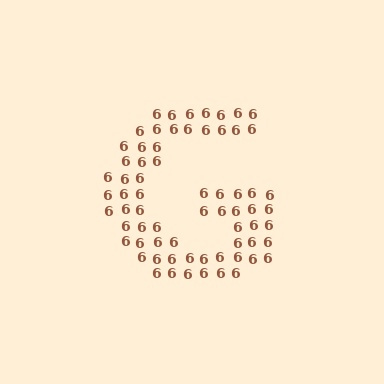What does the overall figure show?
The overall figure shows the letter G.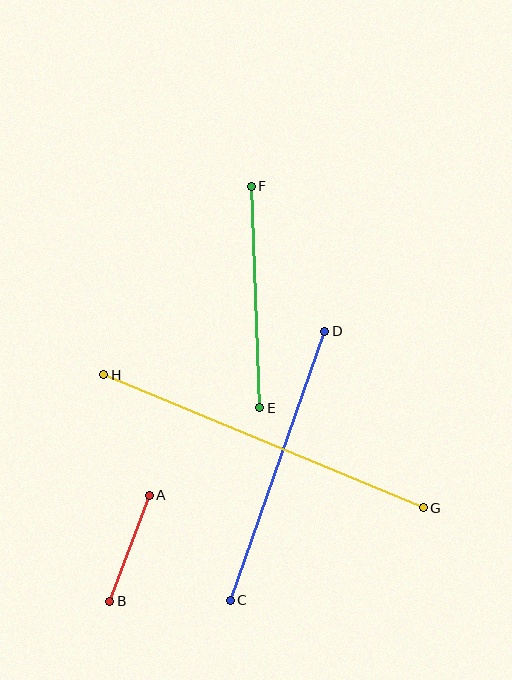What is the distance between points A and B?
The distance is approximately 113 pixels.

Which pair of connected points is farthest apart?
Points G and H are farthest apart.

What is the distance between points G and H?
The distance is approximately 346 pixels.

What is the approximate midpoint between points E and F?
The midpoint is at approximately (256, 297) pixels.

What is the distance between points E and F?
The distance is approximately 221 pixels.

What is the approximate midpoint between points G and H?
The midpoint is at approximately (264, 441) pixels.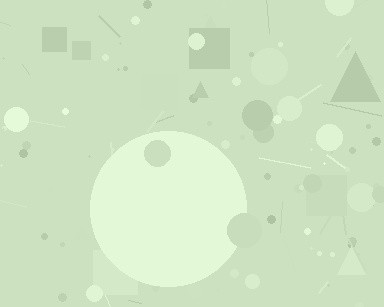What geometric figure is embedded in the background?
A circle is embedded in the background.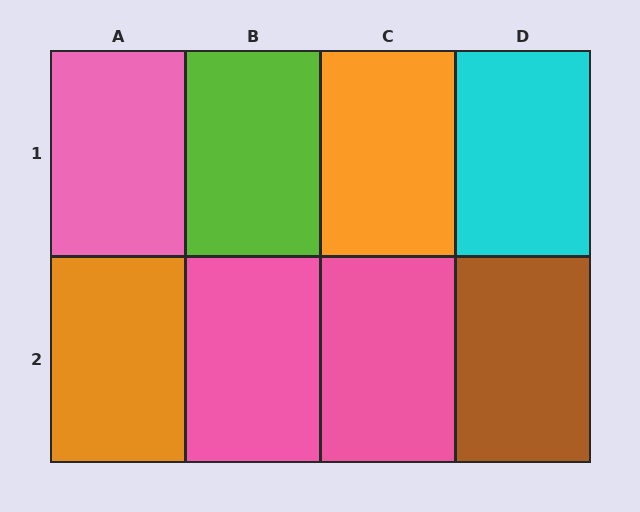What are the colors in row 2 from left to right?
Orange, pink, pink, brown.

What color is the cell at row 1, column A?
Pink.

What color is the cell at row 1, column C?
Orange.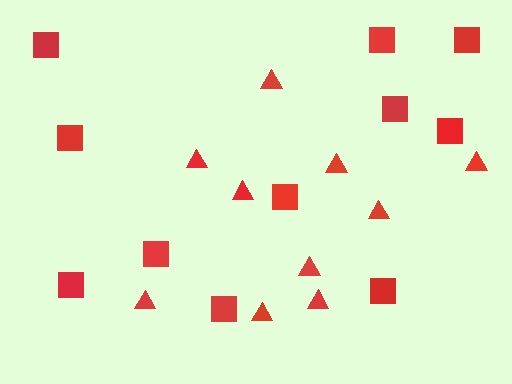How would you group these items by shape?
There are 2 groups: one group of triangles (10) and one group of squares (11).